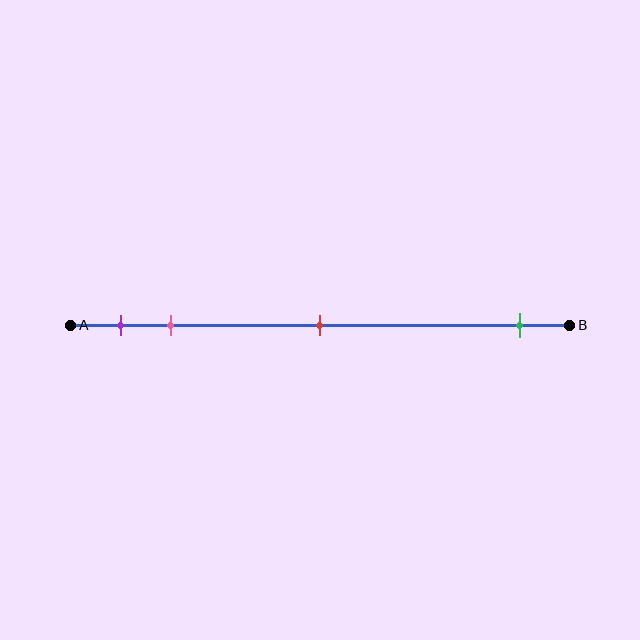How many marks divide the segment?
There are 4 marks dividing the segment.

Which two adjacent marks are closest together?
The purple and pink marks are the closest adjacent pair.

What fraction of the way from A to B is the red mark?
The red mark is approximately 50% (0.5) of the way from A to B.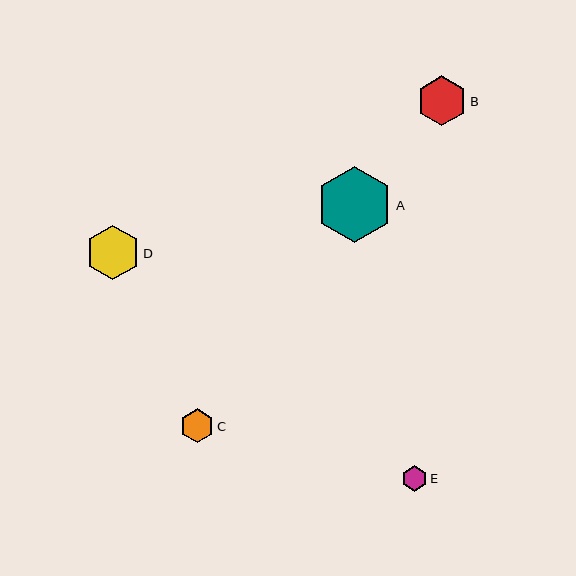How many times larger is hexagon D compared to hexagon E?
Hexagon D is approximately 2.1 times the size of hexagon E.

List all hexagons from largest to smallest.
From largest to smallest: A, D, B, C, E.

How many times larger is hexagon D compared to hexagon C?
Hexagon D is approximately 1.6 times the size of hexagon C.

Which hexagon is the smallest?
Hexagon E is the smallest with a size of approximately 26 pixels.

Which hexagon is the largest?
Hexagon A is the largest with a size of approximately 76 pixels.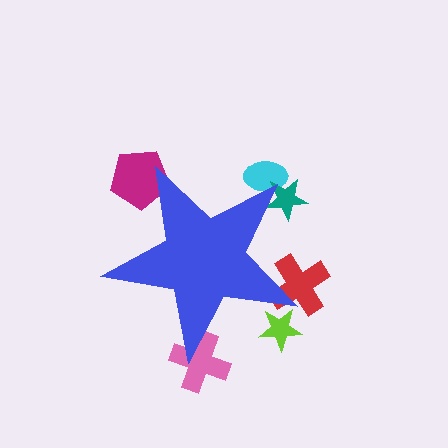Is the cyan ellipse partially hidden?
Yes, the cyan ellipse is partially hidden behind the blue star.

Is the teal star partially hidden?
Yes, the teal star is partially hidden behind the blue star.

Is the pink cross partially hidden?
Yes, the pink cross is partially hidden behind the blue star.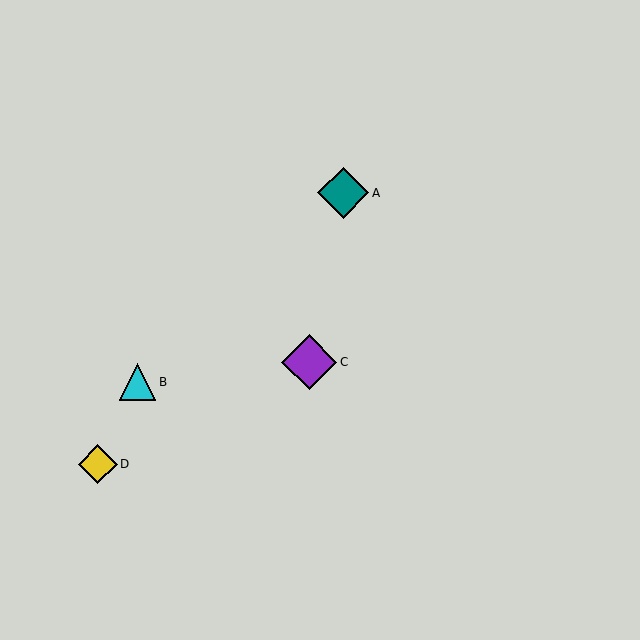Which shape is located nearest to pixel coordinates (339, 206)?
The teal diamond (labeled A) at (343, 193) is nearest to that location.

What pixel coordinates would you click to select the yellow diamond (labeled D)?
Click at (98, 464) to select the yellow diamond D.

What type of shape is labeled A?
Shape A is a teal diamond.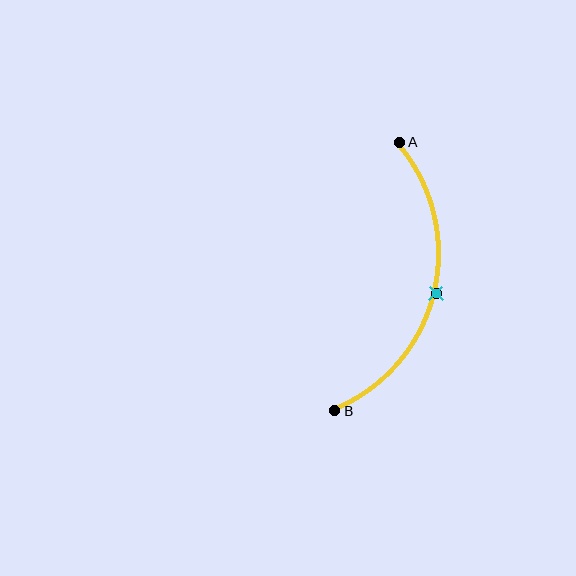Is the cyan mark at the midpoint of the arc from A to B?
Yes. The cyan mark lies on the arc at equal arc-length from both A and B — it is the arc midpoint.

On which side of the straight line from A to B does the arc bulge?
The arc bulges to the right of the straight line connecting A and B.